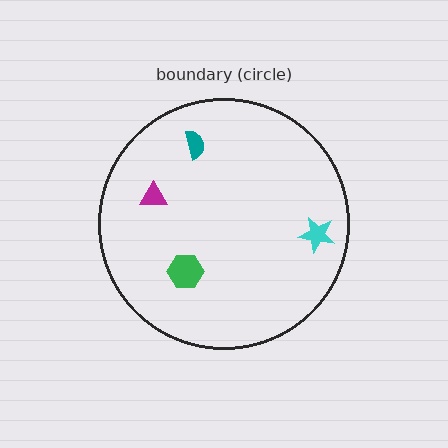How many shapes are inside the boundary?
4 inside, 0 outside.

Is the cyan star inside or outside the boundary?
Inside.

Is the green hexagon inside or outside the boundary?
Inside.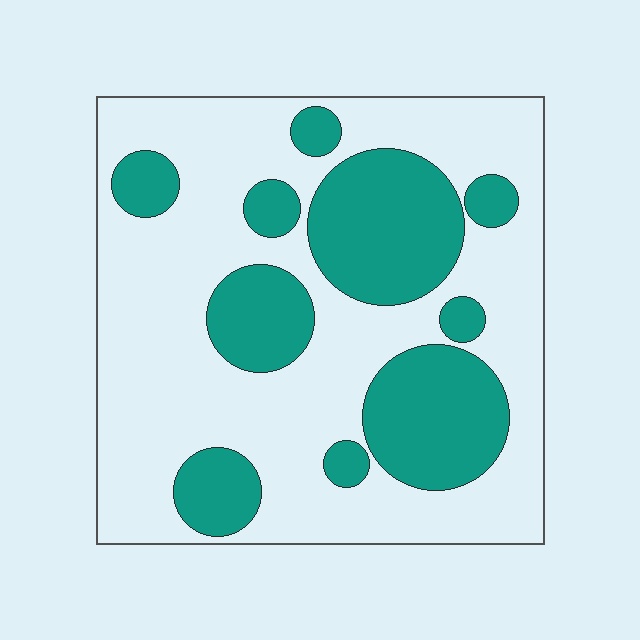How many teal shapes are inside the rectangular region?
10.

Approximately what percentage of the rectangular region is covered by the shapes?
Approximately 35%.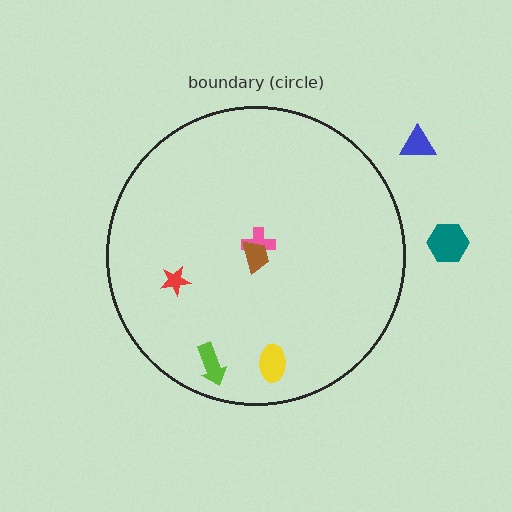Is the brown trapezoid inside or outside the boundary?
Inside.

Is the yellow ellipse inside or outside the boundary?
Inside.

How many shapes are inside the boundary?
5 inside, 2 outside.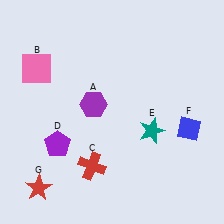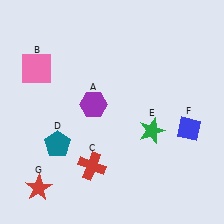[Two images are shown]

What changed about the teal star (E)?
In Image 1, E is teal. In Image 2, it changed to green.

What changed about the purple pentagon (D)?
In Image 1, D is purple. In Image 2, it changed to teal.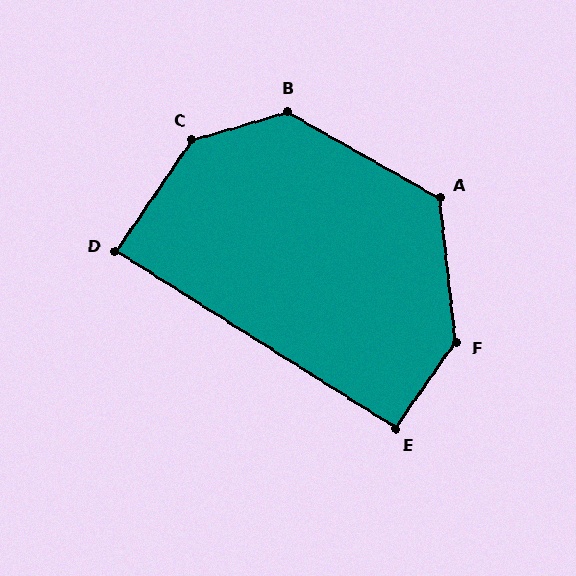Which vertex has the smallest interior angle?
D, at approximately 88 degrees.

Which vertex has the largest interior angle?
C, at approximately 141 degrees.